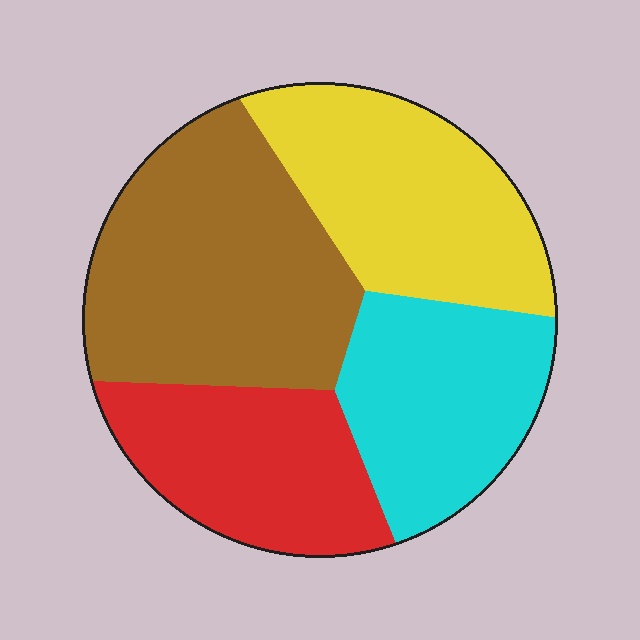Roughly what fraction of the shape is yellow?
Yellow takes up about one quarter (1/4) of the shape.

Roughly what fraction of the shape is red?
Red takes up between a sixth and a third of the shape.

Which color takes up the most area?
Brown, at roughly 35%.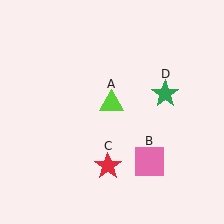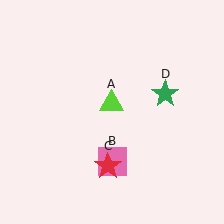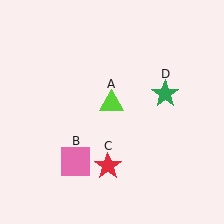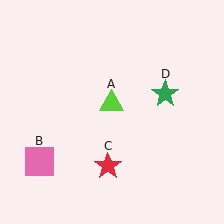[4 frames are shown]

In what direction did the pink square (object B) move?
The pink square (object B) moved left.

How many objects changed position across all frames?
1 object changed position: pink square (object B).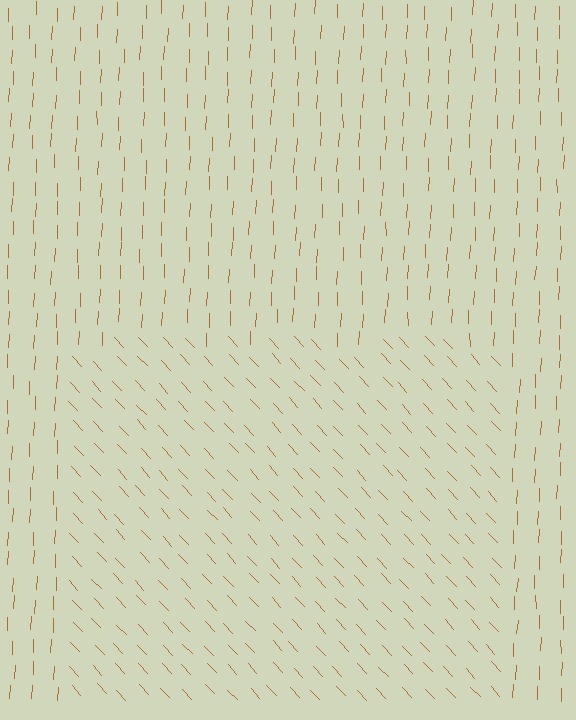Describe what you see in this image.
The image is filled with small brown line segments. A rectangle region in the image has lines oriented differently from the surrounding lines, creating a visible texture boundary.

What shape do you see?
I see a rectangle.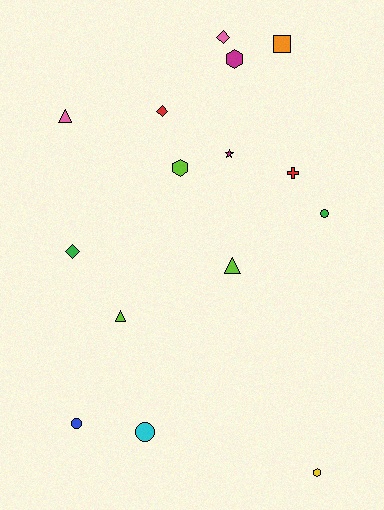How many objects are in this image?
There are 15 objects.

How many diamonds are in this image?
There are 3 diamonds.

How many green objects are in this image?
There are 2 green objects.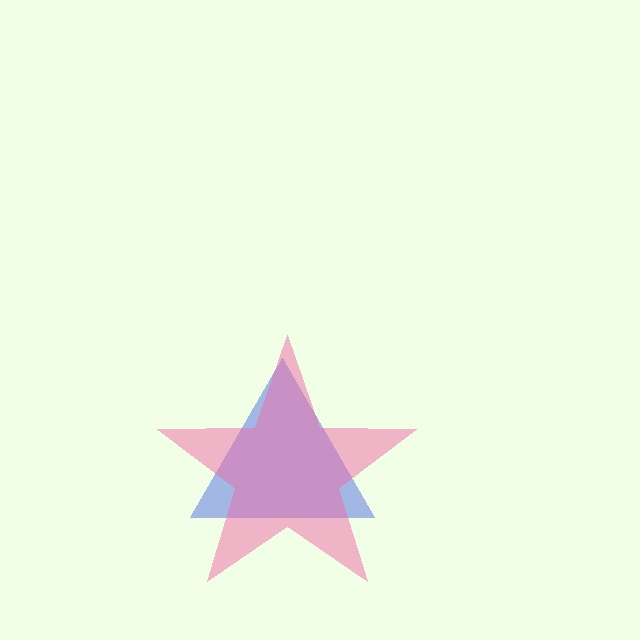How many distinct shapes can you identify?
There are 2 distinct shapes: a blue triangle, a pink star.